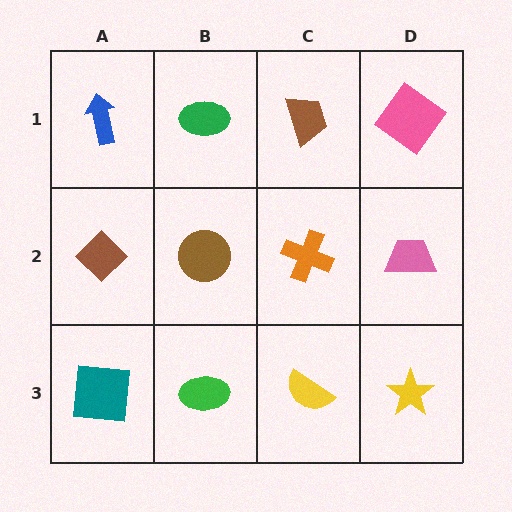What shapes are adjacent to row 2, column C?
A brown trapezoid (row 1, column C), a yellow semicircle (row 3, column C), a brown circle (row 2, column B), a pink trapezoid (row 2, column D).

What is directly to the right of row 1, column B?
A brown trapezoid.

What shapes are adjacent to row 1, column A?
A brown diamond (row 2, column A), a green ellipse (row 1, column B).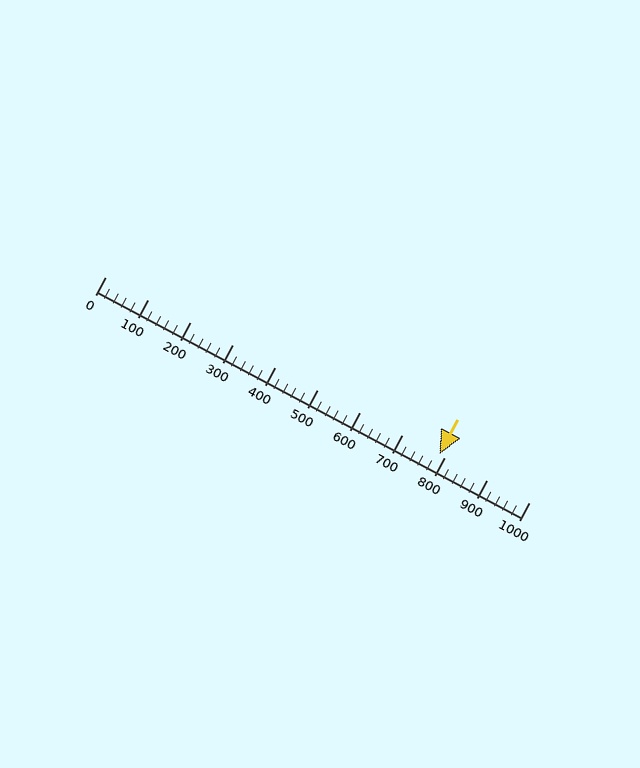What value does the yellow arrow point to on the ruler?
The yellow arrow points to approximately 790.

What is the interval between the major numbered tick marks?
The major tick marks are spaced 100 units apart.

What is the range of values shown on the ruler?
The ruler shows values from 0 to 1000.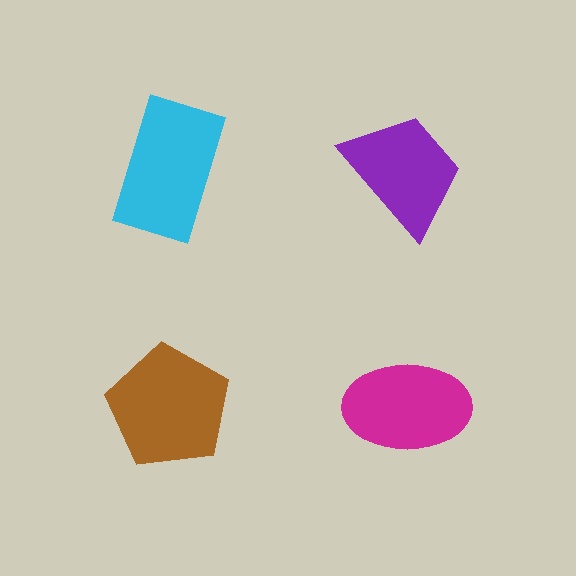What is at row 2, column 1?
A brown pentagon.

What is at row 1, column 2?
A purple trapezoid.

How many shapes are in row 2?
2 shapes.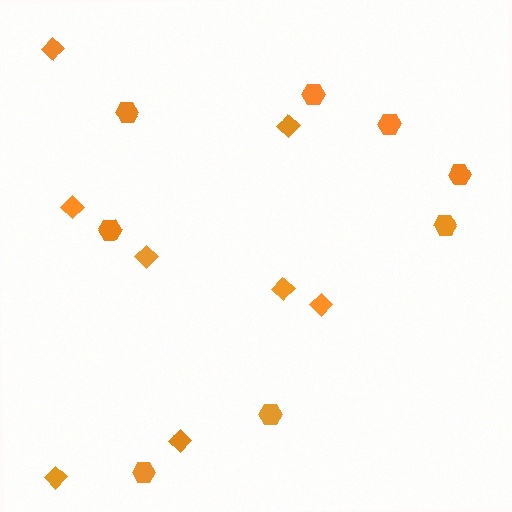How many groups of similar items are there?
There are 2 groups: one group of diamonds (8) and one group of hexagons (8).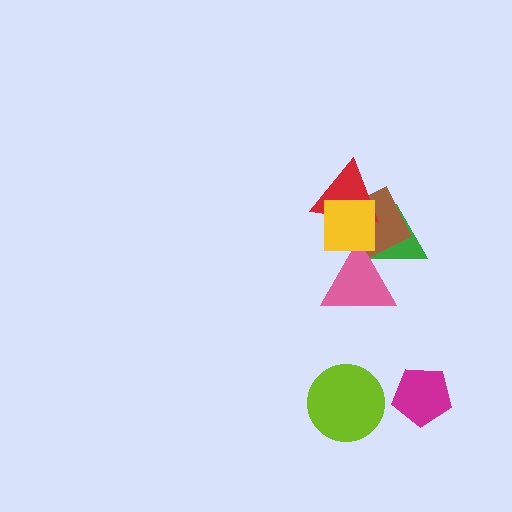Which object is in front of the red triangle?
The yellow square is in front of the red triangle.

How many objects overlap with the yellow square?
4 objects overlap with the yellow square.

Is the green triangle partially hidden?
Yes, it is partially covered by another shape.